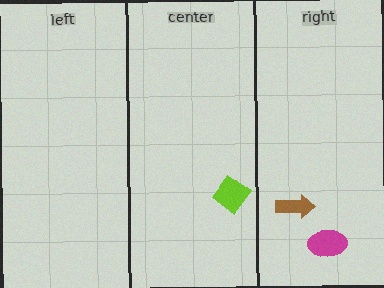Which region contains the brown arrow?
The right region.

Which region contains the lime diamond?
The center region.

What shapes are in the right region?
The magenta ellipse, the brown arrow.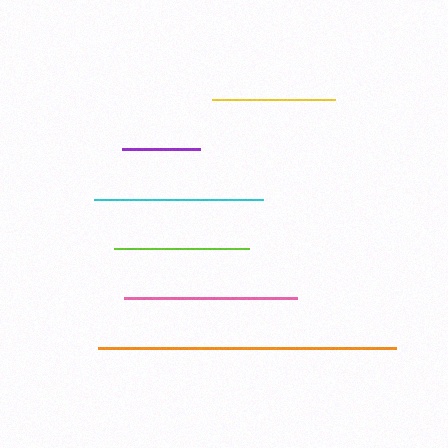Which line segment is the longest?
The orange line is the longest at approximately 298 pixels.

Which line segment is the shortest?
The purple line is the shortest at approximately 78 pixels.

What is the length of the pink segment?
The pink segment is approximately 173 pixels long.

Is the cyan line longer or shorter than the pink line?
The pink line is longer than the cyan line.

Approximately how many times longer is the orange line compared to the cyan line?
The orange line is approximately 1.8 times the length of the cyan line.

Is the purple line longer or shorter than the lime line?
The lime line is longer than the purple line.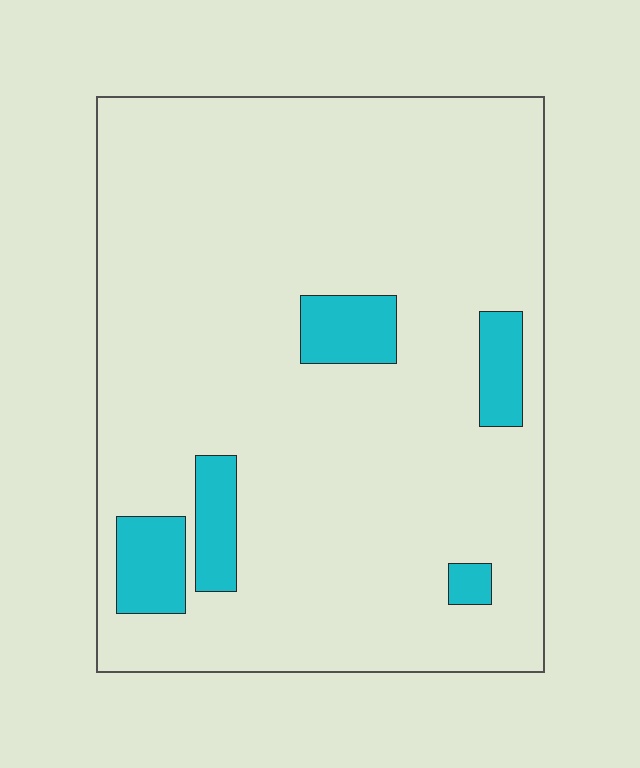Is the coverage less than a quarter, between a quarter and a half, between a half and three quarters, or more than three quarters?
Less than a quarter.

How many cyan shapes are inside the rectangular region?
5.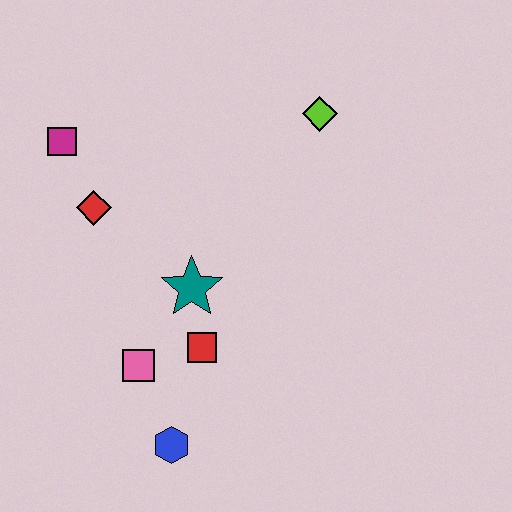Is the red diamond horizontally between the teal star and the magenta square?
Yes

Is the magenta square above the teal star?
Yes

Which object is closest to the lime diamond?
The teal star is closest to the lime diamond.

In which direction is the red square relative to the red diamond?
The red square is below the red diamond.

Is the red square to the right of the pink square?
Yes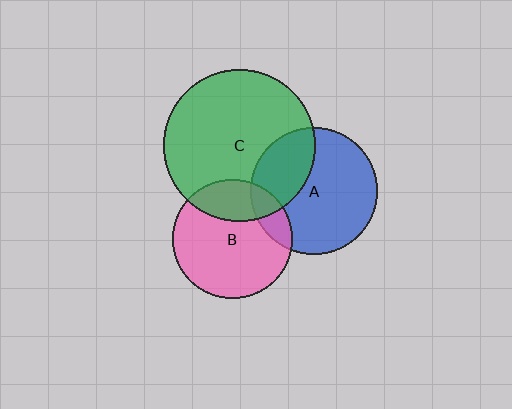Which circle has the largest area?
Circle C (green).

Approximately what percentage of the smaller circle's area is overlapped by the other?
Approximately 30%.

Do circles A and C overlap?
Yes.